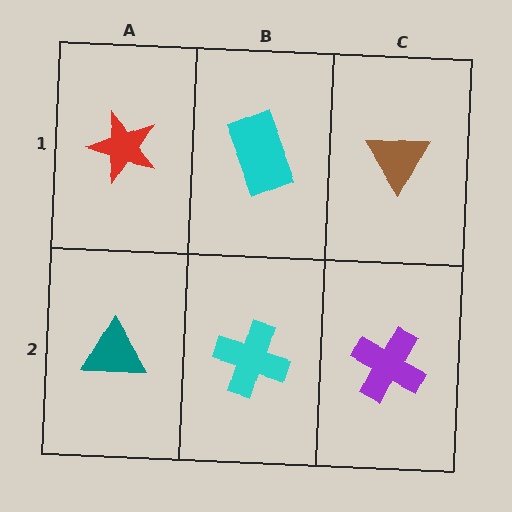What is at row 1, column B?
A cyan rectangle.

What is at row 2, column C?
A purple cross.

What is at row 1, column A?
A red star.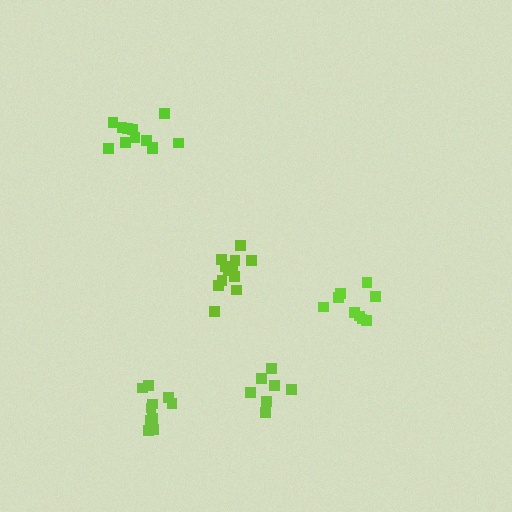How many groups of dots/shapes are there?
There are 5 groups.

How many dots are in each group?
Group 1: 12 dots, Group 2: 9 dots, Group 3: 7 dots, Group 4: 12 dots, Group 5: 10 dots (50 total).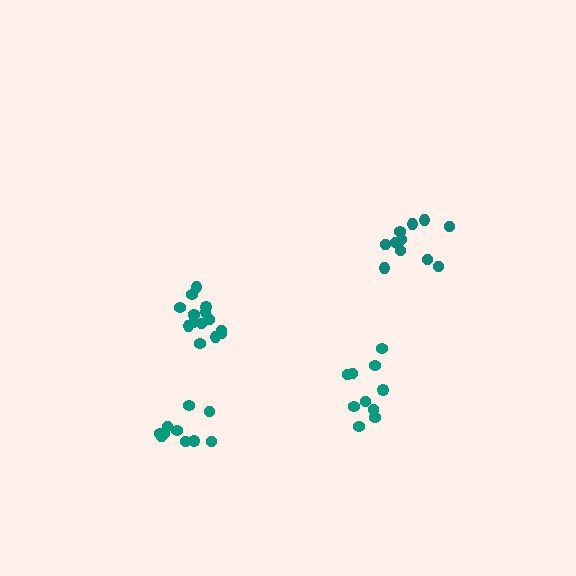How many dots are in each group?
Group 1: 10 dots, Group 2: 14 dots, Group 3: 11 dots, Group 4: 10 dots (45 total).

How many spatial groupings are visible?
There are 4 spatial groupings.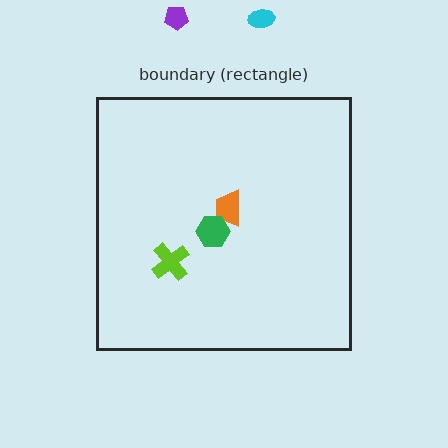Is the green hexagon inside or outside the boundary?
Inside.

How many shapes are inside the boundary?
3 inside, 2 outside.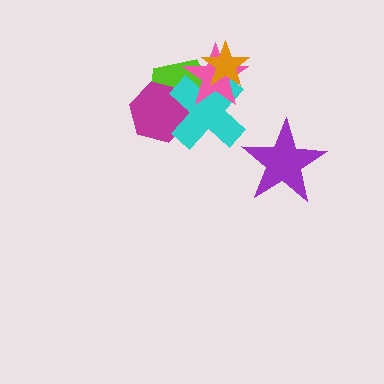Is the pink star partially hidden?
Yes, it is partially covered by another shape.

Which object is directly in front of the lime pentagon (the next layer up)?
The magenta hexagon is directly in front of the lime pentagon.